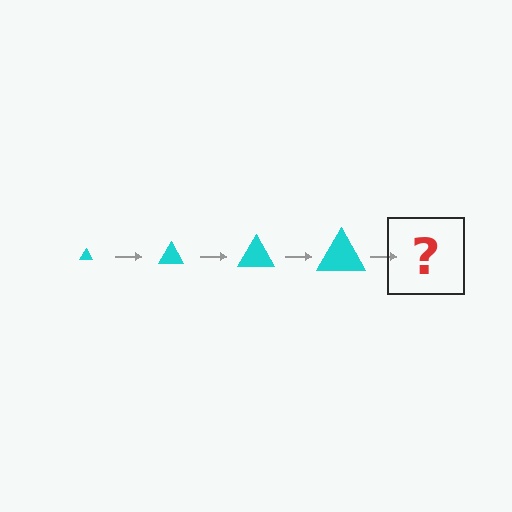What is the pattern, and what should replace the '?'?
The pattern is that the triangle gets progressively larger each step. The '?' should be a cyan triangle, larger than the previous one.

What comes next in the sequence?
The next element should be a cyan triangle, larger than the previous one.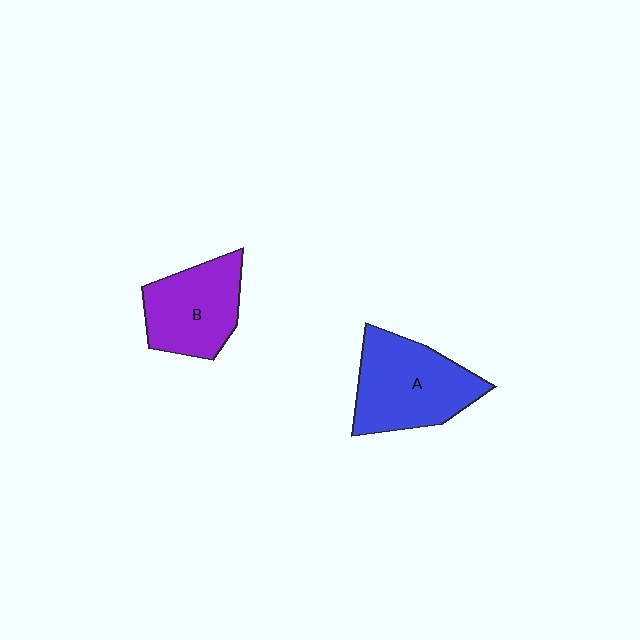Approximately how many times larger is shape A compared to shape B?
Approximately 1.2 times.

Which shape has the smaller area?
Shape B (purple).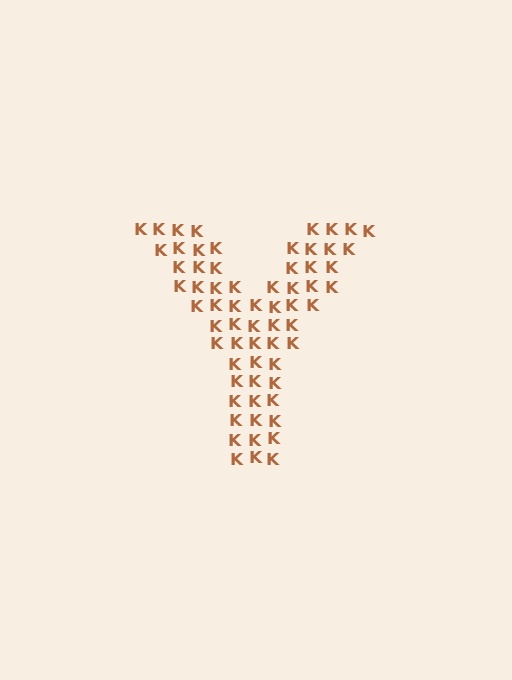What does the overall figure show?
The overall figure shows the letter Y.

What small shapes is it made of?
It is made of small letter K's.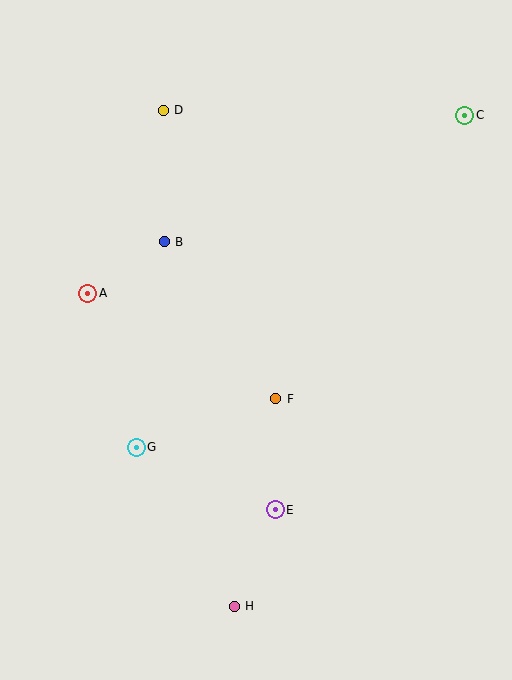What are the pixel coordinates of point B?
Point B is at (164, 242).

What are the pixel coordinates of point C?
Point C is at (465, 115).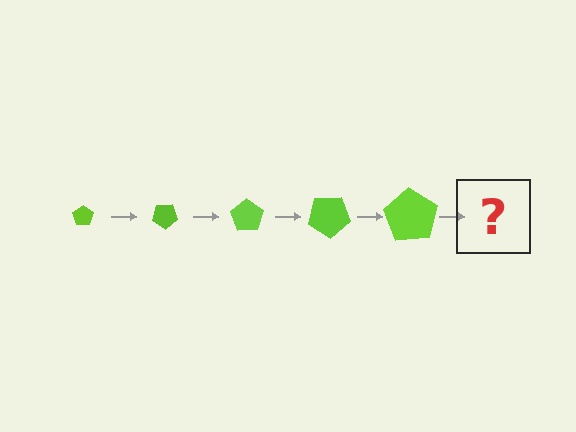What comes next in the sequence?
The next element should be a pentagon, larger than the previous one and rotated 175 degrees from the start.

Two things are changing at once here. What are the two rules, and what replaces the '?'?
The two rules are that the pentagon grows larger each step and it rotates 35 degrees each step. The '?' should be a pentagon, larger than the previous one and rotated 175 degrees from the start.